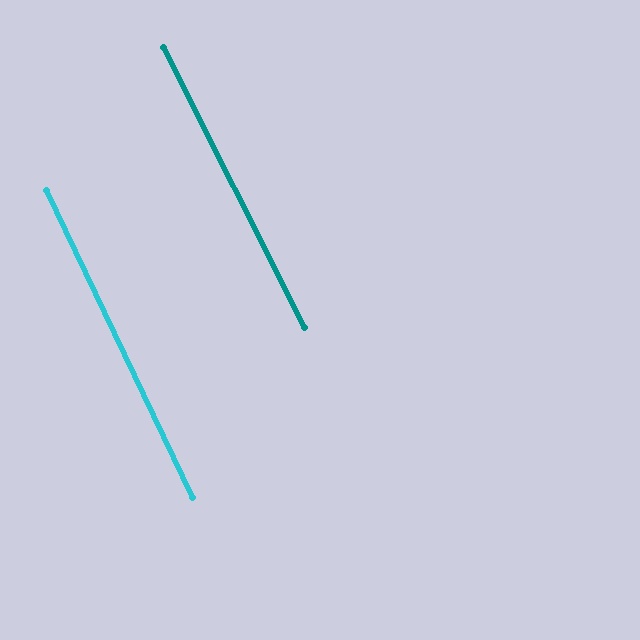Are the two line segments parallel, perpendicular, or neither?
Parallel — their directions differ by only 1.3°.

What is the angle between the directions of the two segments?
Approximately 1 degree.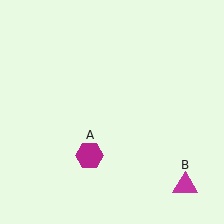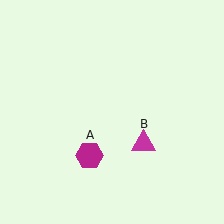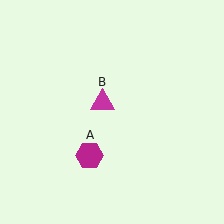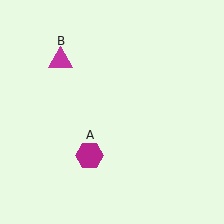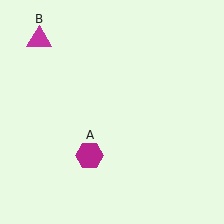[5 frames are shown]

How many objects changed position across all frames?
1 object changed position: magenta triangle (object B).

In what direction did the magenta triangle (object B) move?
The magenta triangle (object B) moved up and to the left.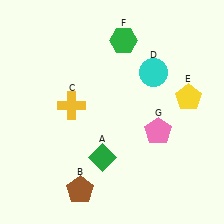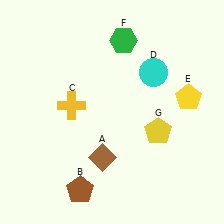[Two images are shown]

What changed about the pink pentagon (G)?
In Image 1, G is pink. In Image 2, it changed to yellow.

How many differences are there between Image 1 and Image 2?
There are 2 differences between the two images.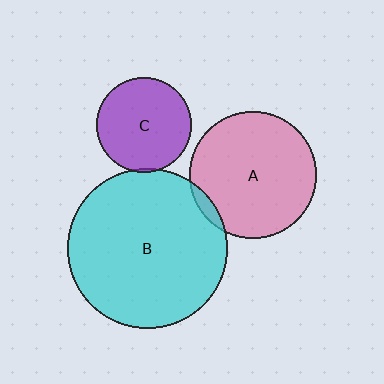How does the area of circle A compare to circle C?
Approximately 1.8 times.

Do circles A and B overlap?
Yes.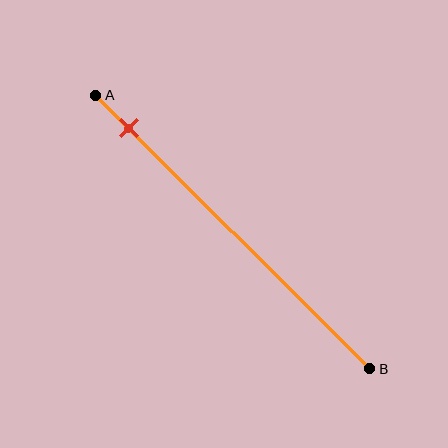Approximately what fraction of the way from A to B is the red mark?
The red mark is approximately 10% of the way from A to B.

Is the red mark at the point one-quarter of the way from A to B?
No, the mark is at about 10% from A, not at the 25% one-quarter point.